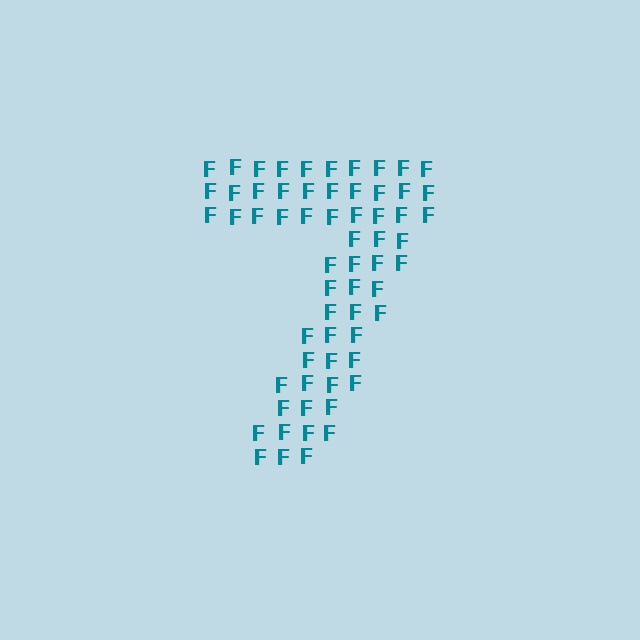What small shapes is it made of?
It is made of small letter F's.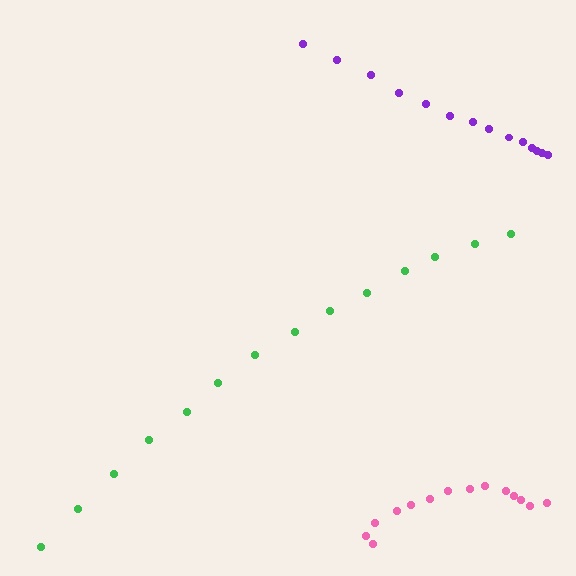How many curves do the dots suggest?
There are 3 distinct paths.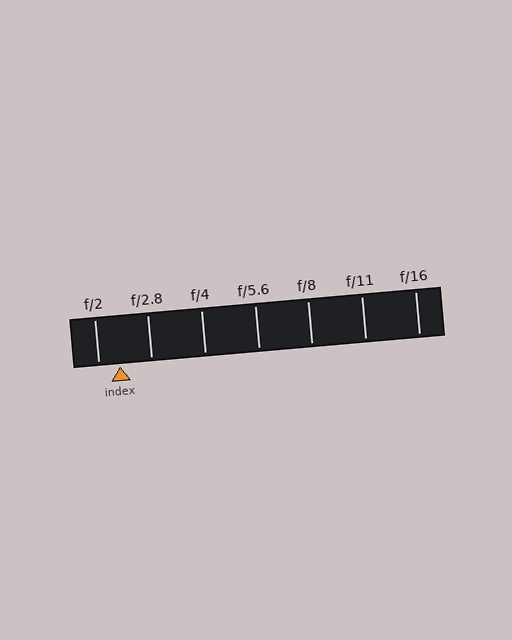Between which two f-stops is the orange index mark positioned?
The index mark is between f/2 and f/2.8.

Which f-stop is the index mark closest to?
The index mark is closest to f/2.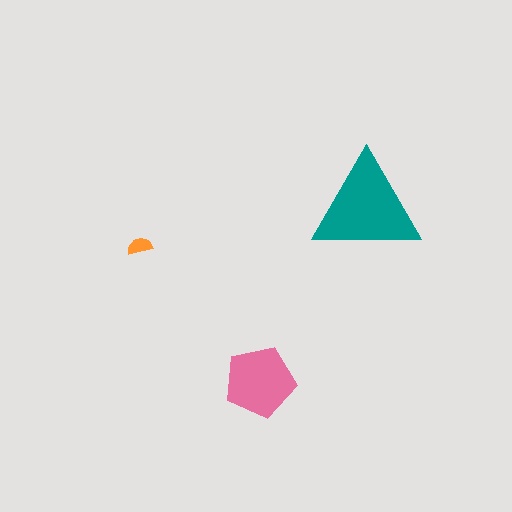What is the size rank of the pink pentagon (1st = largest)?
2nd.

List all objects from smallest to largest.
The orange semicircle, the pink pentagon, the teal triangle.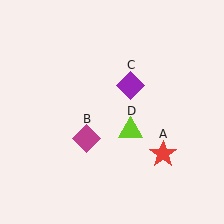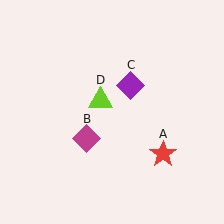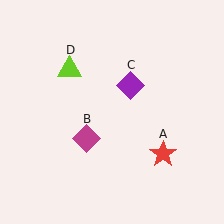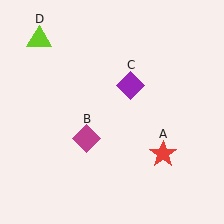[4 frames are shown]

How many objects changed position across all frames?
1 object changed position: lime triangle (object D).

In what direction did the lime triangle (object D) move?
The lime triangle (object D) moved up and to the left.